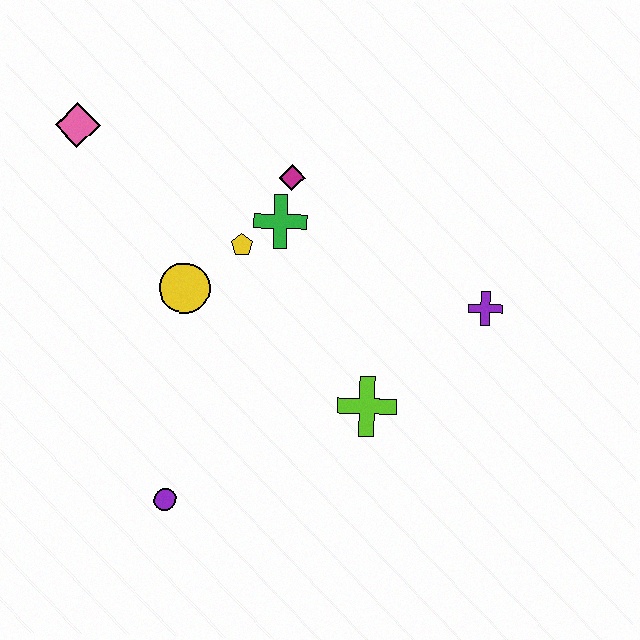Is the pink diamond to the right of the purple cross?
No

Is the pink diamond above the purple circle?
Yes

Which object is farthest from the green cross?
The purple circle is farthest from the green cross.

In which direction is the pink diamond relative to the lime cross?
The pink diamond is to the left of the lime cross.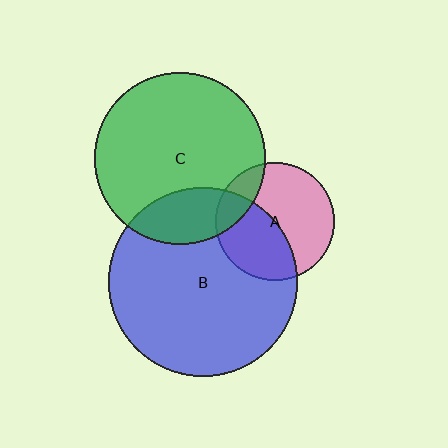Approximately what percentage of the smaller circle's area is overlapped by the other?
Approximately 20%.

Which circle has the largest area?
Circle B (blue).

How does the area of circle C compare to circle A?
Approximately 2.1 times.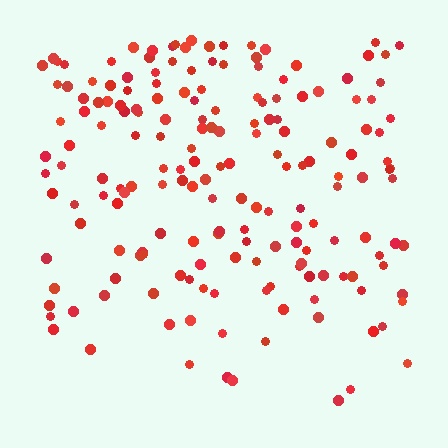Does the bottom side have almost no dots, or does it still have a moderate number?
Still a moderate number, just noticeably fewer than the top.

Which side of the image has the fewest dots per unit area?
The bottom.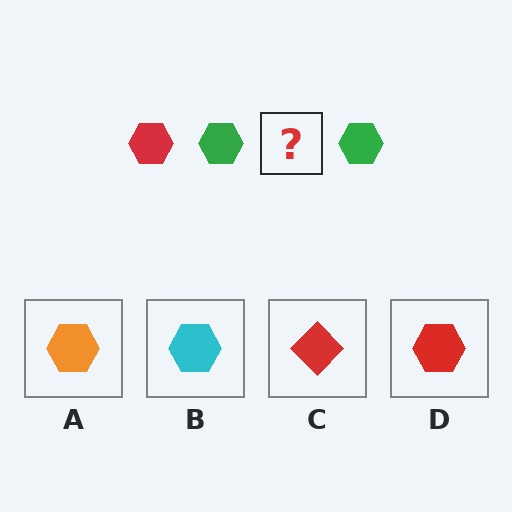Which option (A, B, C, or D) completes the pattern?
D.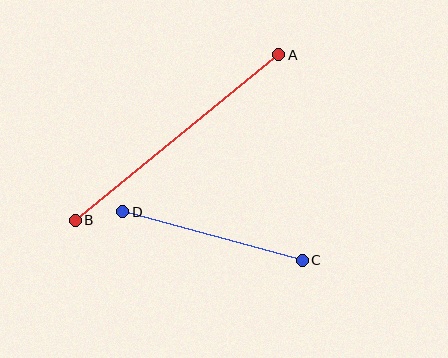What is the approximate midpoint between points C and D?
The midpoint is at approximately (213, 236) pixels.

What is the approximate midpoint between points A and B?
The midpoint is at approximately (177, 137) pixels.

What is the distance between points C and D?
The distance is approximately 186 pixels.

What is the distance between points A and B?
The distance is approximately 262 pixels.